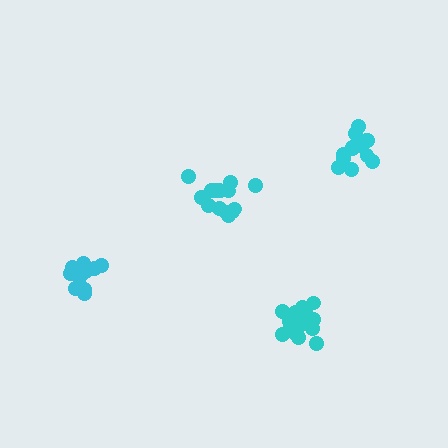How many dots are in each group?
Group 1: 14 dots, Group 2: 15 dots, Group 3: 15 dots, Group 4: 17 dots (61 total).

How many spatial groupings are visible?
There are 4 spatial groupings.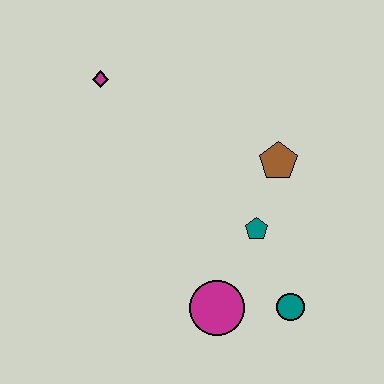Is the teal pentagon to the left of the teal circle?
Yes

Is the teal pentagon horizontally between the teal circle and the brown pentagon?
No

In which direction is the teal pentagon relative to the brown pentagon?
The teal pentagon is below the brown pentagon.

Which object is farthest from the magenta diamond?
The teal circle is farthest from the magenta diamond.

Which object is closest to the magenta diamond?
The brown pentagon is closest to the magenta diamond.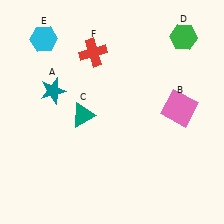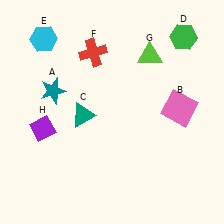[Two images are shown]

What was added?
A lime triangle (G), a purple diamond (H) were added in Image 2.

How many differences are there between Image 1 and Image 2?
There are 2 differences between the two images.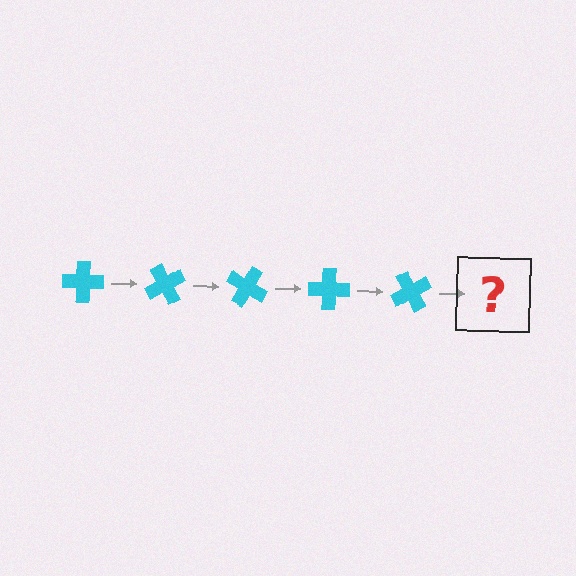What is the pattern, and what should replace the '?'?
The pattern is that the cross rotates 60 degrees each step. The '?' should be a cyan cross rotated 300 degrees.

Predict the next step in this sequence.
The next step is a cyan cross rotated 300 degrees.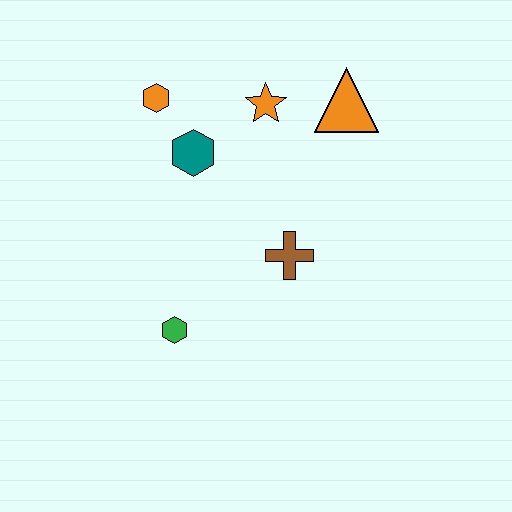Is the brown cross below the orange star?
Yes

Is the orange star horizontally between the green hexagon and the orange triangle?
Yes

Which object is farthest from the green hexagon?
The orange triangle is farthest from the green hexagon.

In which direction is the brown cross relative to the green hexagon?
The brown cross is to the right of the green hexagon.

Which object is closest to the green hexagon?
The brown cross is closest to the green hexagon.